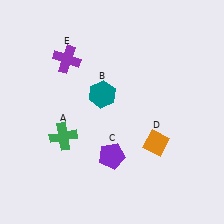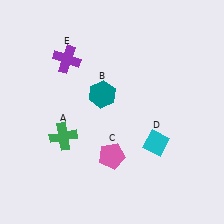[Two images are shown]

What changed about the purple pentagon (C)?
In Image 1, C is purple. In Image 2, it changed to pink.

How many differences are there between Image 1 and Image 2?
There are 2 differences between the two images.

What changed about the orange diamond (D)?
In Image 1, D is orange. In Image 2, it changed to cyan.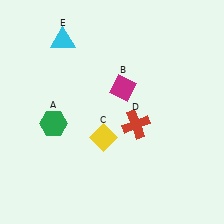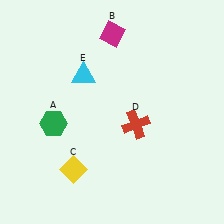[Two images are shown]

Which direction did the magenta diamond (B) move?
The magenta diamond (B) moved up.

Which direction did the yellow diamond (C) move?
The yellow diamond (C) moved down.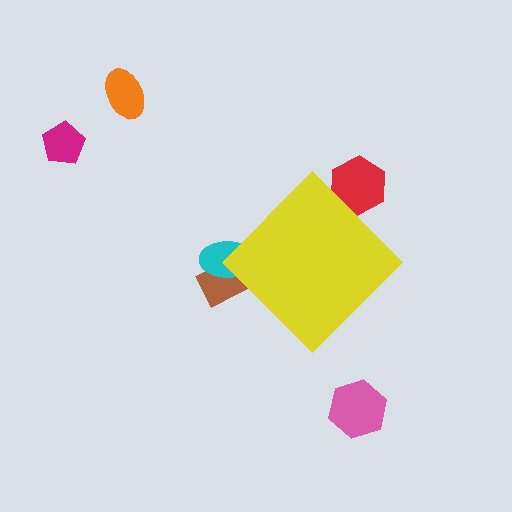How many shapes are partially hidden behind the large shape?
3 shapes are partially hidden.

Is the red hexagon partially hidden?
Yes, the red hexagon is partially hidden behind the yellow diamond.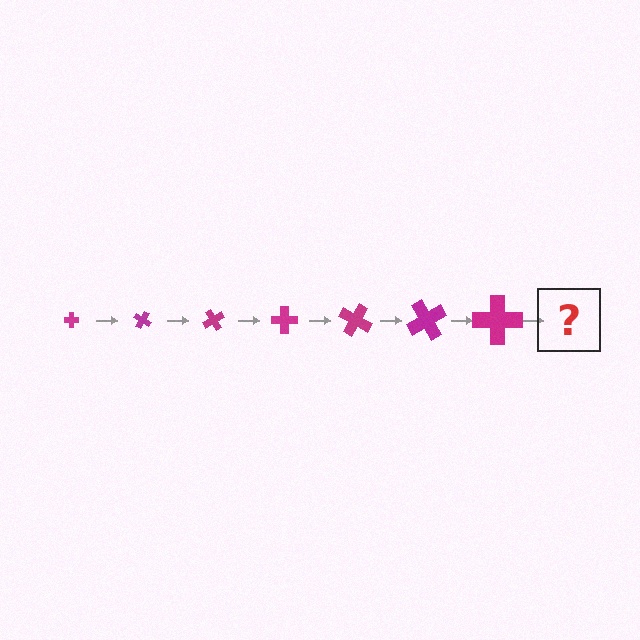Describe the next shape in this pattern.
It should be a cross, larger than the previous one and rotated 210 degrees from the start.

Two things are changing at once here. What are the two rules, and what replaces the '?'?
The two rules are that the cross grows larger each step and it rotates 30 degrees each step. The '?' should be a cross, larger than the previous one and rotated 210 degrees from the start.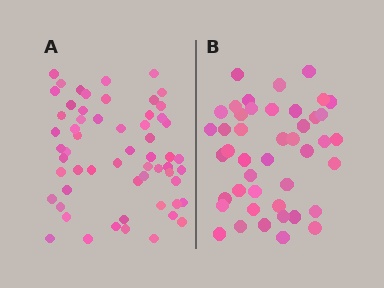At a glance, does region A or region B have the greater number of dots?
Region A (the left region) has more dots.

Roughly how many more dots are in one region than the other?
Region A has approximately 15 more dots than region B.